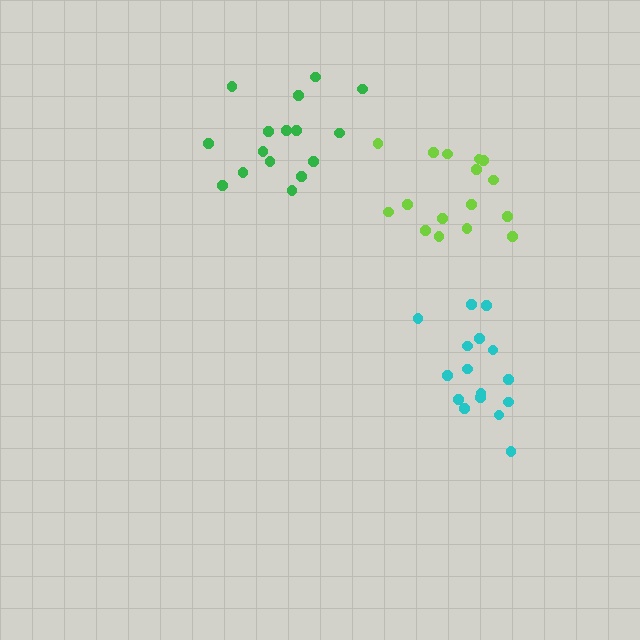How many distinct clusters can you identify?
There are 3 distinct clusters.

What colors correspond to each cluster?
The clusters are colored: cyan, green, lime.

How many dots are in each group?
Group 1: 16 dots, Group 2: 16 dots, Group 3: 16 dots (48 total).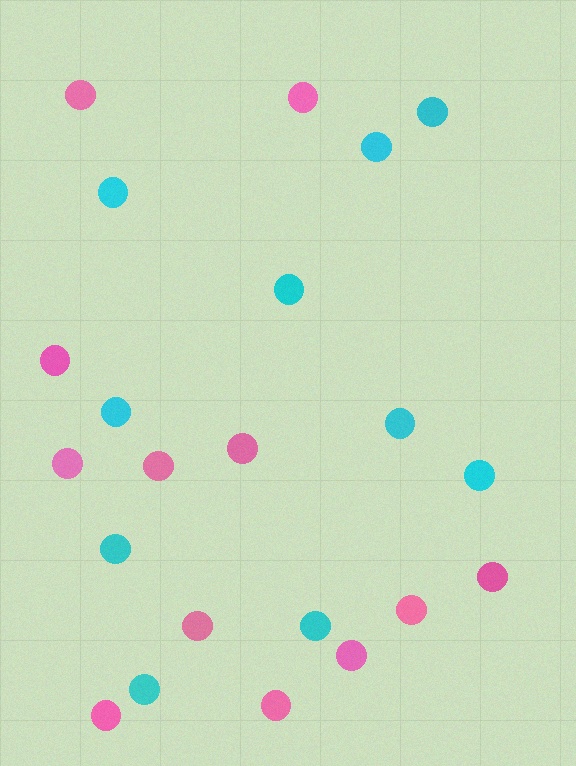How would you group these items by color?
There are 2 groups: one group of pink circles (12) and one group of cyan circles (10).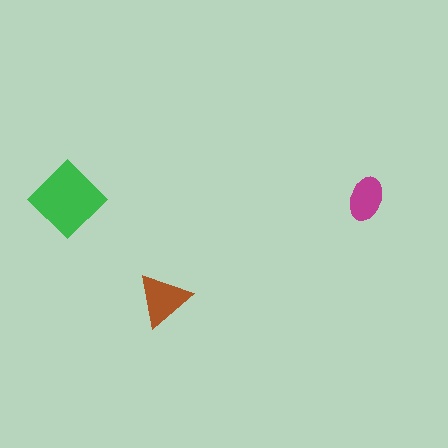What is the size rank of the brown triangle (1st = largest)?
2nd.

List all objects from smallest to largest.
The magenta ellipse, the brown triangle, the green diamond.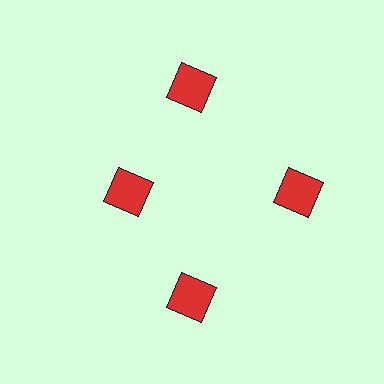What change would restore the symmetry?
The symmetry would be restored by moving it outward, back onto the ring so that all 4 squares sit at equal angles and equal distance from the center.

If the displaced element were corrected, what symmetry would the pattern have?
It would have 4-fold rotational symmetry — the pattern would map onto itself every 90 degrees.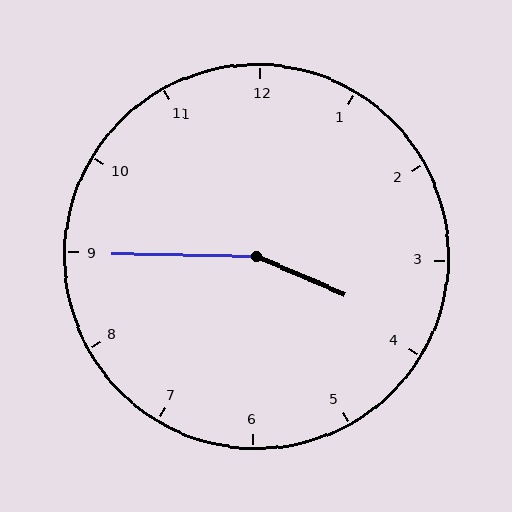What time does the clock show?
3:45.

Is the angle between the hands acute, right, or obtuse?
It is obtuse.